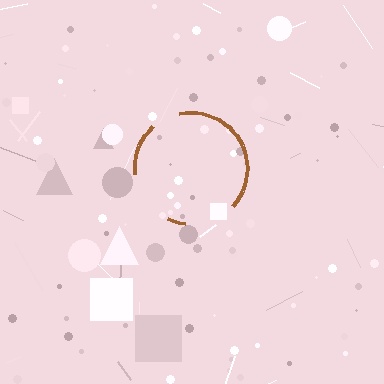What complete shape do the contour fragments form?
The contour fragments form a circle.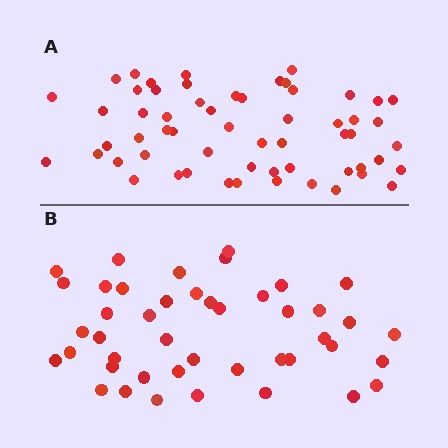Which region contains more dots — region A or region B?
Region A (the top region) has more dots.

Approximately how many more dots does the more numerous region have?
Region A has approximately 15 more dots than region B.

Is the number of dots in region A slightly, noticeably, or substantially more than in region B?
Region A has noticeably more, but not dramatically so. The ratio is roughly 1.3 to 1.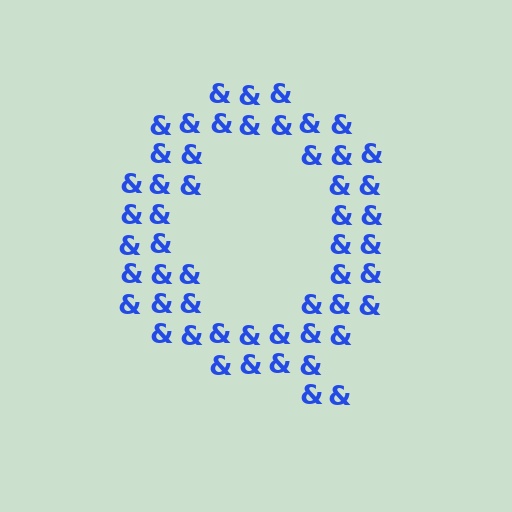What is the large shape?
The large shape is the letter Q.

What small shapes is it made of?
It is made of small ampersands.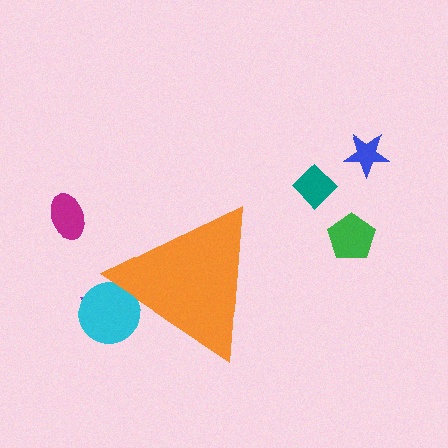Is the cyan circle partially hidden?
Yes, the cyan circle is partially hidden behind the orange triangle.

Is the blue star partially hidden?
No, the blue star is fully visible.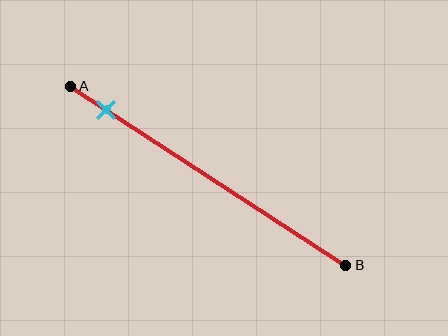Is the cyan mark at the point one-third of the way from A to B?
No, the mark is at about 15% from A, not at the 33% one-third point.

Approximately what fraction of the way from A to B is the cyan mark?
The cyan mark is approximately 15% of the way from A to B.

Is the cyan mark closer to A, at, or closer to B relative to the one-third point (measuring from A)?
The cyan mark is closer to point A than the one-third point of segment AB.